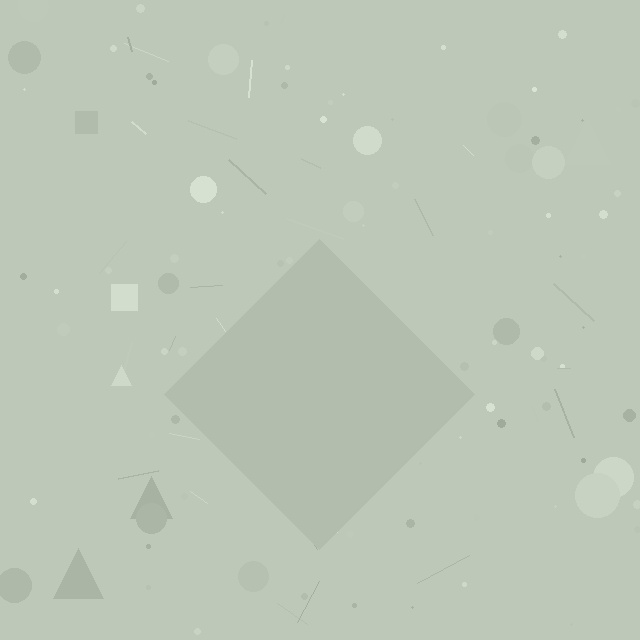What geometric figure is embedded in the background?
A diamond is embedded in the background.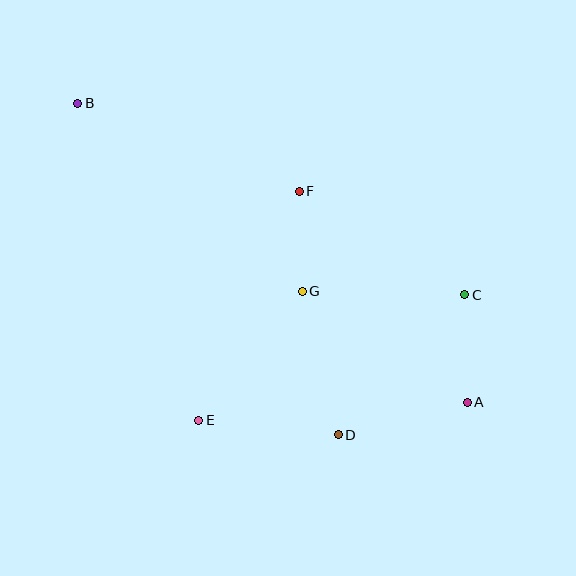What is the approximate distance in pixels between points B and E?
The distance between B and E is approximately 339 pixels.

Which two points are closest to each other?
Points F and G are closest to each other.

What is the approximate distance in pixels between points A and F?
The distance between A and F is approximately 270 pixels.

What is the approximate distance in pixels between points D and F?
The distance between D and F is approximately 247 pixels.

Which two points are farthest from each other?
Points A and B are farthest from each other.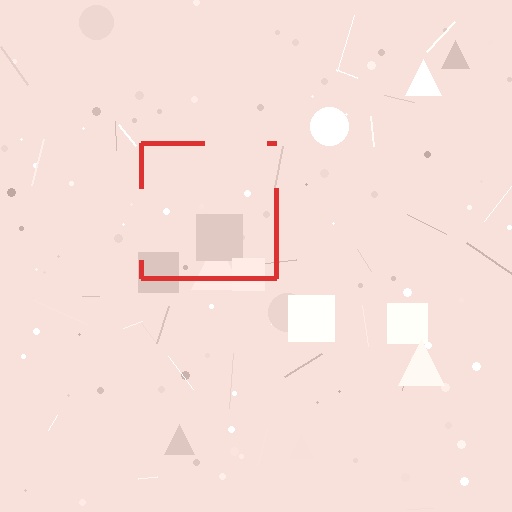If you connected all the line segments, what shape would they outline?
They would outline a square.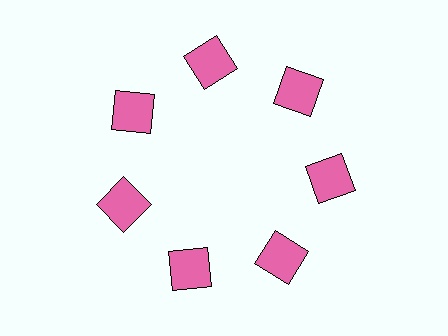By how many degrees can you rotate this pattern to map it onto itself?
The pattern maps onto itself every 51 degrees of rotation.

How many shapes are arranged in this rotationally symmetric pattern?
There are 7 shapes, arranged in 7 groups of 1.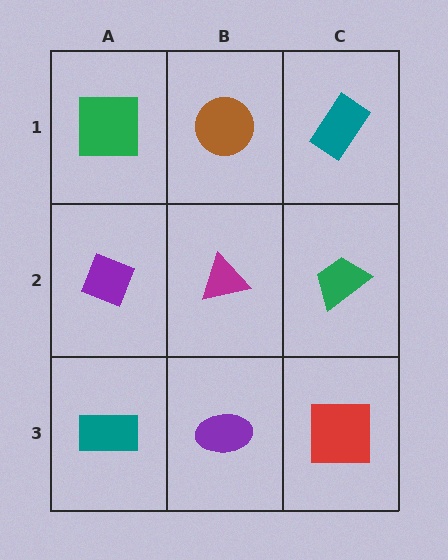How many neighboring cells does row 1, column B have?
3.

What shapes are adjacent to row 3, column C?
A green trapezoid (row 2, column C), a purple ellipse (row 3, column B).